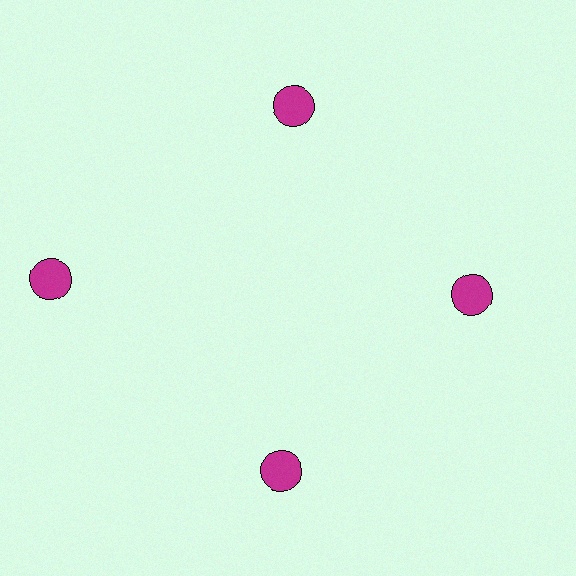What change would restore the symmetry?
The symmetry would be restored by moving it inward, back onto the ring so that all 4 circles sit at equal angles and equal distance from the center.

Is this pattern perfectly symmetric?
No. The 4 magenta circles are arranged in a ring, but one element near the 9 o'clock position is pushed outward from the center, breaking the 4-fold rotational symmetry.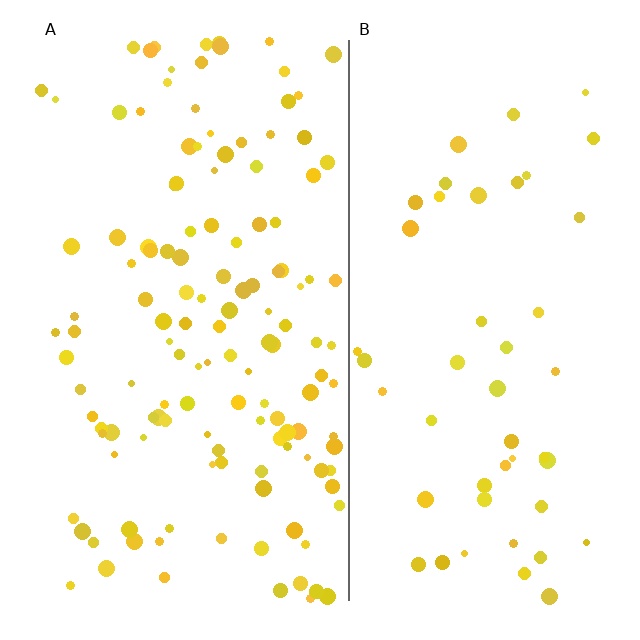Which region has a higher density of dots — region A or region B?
A (the left).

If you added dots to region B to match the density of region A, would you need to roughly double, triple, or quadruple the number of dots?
Approximately triple.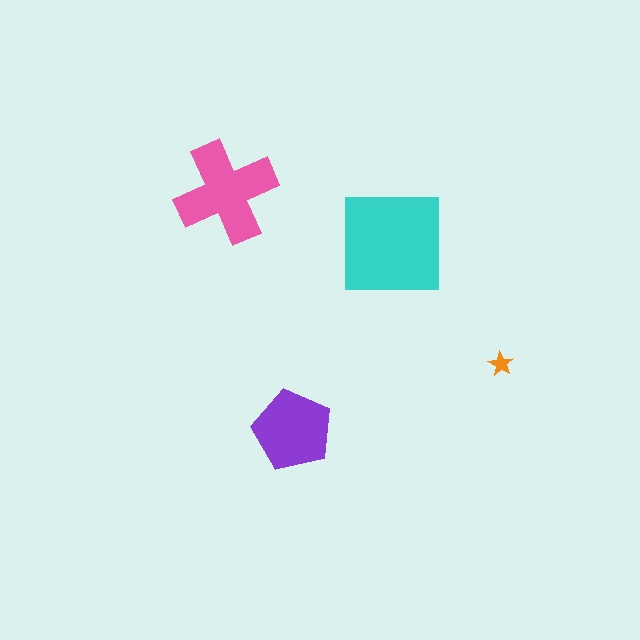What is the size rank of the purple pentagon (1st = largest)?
3rd.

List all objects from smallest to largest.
The orange star, the purple pentagon, the pink cross, the cyan square.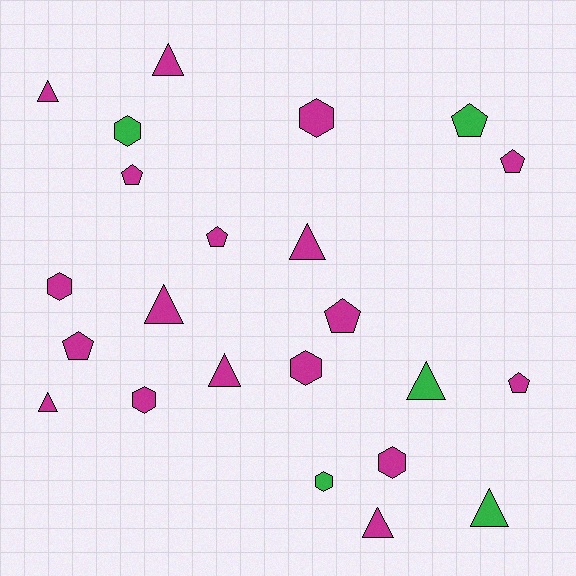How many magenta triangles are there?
There are 7 magenta triangles.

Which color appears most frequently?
Magenta, with 18 objects.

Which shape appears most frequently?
Triangle, with 9 objects.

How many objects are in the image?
There are 23 objects.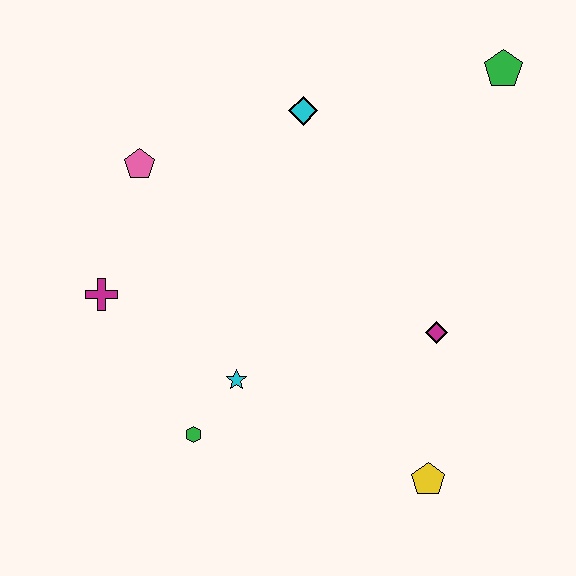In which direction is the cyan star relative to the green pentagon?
The cyan star is below the green pentagon.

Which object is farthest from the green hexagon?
The green pentagon is farthest from the green hexagon.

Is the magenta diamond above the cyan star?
Yes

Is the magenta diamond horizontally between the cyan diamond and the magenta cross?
No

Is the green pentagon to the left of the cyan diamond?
No